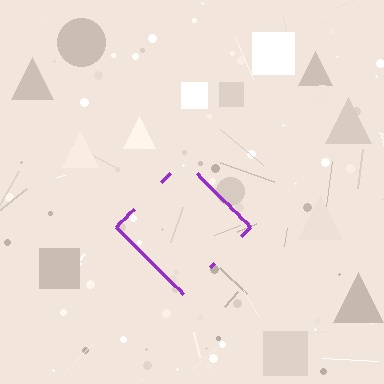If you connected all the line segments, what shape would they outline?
They would outline a diamond.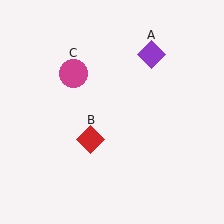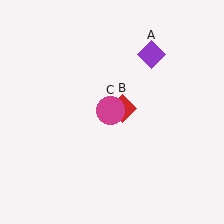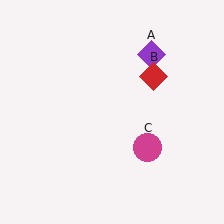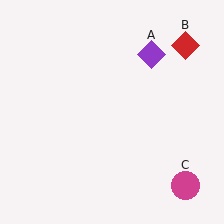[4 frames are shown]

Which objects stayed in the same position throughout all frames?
Purple diamond (object A) remained stationary.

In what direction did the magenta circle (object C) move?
The magenta circle (object C) moved down and to the right.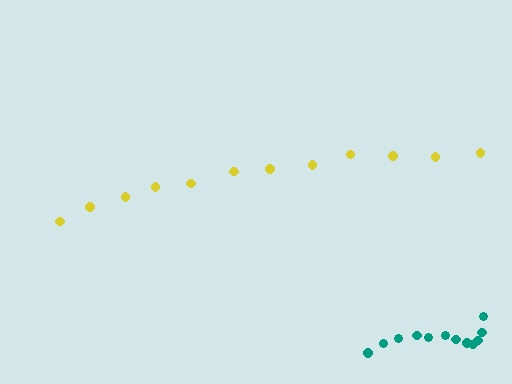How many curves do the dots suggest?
There are 2 distinct paths.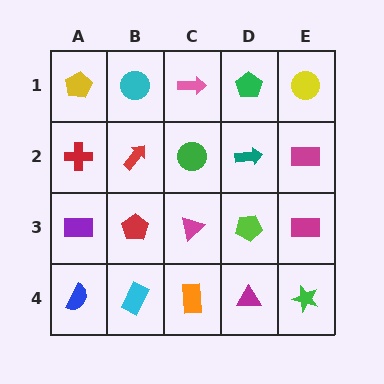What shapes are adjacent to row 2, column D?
A green pentagon (row 1, column D), a lime pentagon (row 3, column D), a green circle (row 2, column C), a magenta rectangle (row 2, column E).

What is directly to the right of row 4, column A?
A cyan rectangle.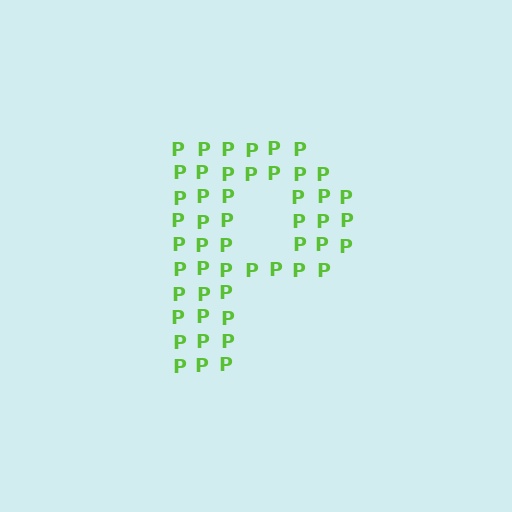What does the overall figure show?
The overall figure shows the letter P.